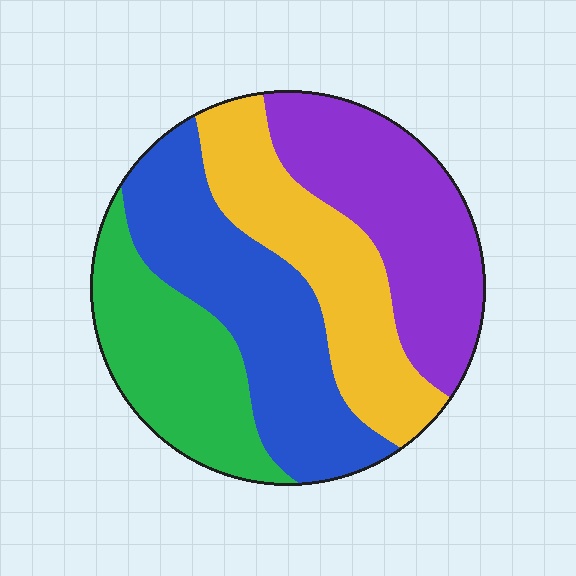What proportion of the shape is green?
Green takes up about one fifth (1/5) of the shape.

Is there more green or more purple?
Purple.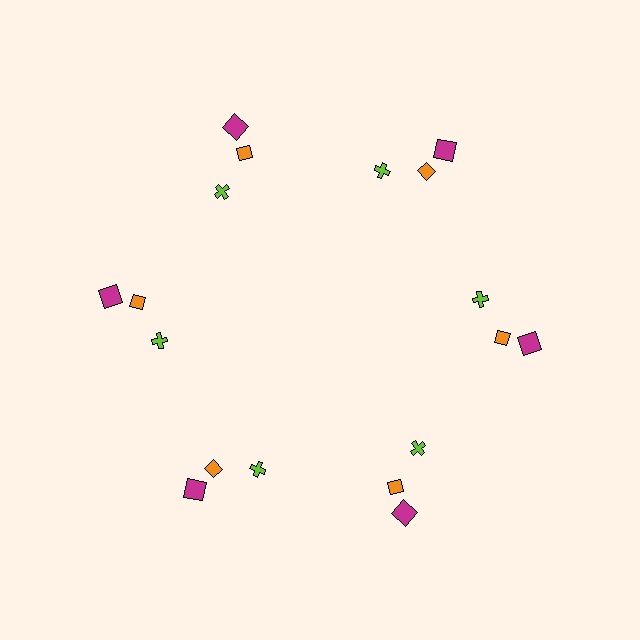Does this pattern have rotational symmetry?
Yes, this pattern has 6-fold rotational symmetry. It looks the same after rotating 60 degrees around the center.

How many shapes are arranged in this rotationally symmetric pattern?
There are 18 shapes, arranged in 6 groups of 3.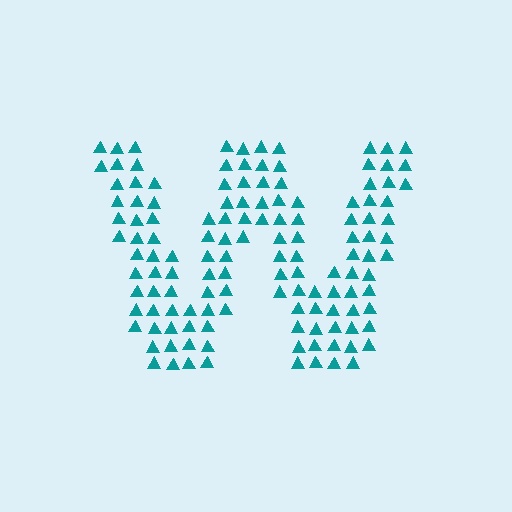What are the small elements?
The small elements are triangles.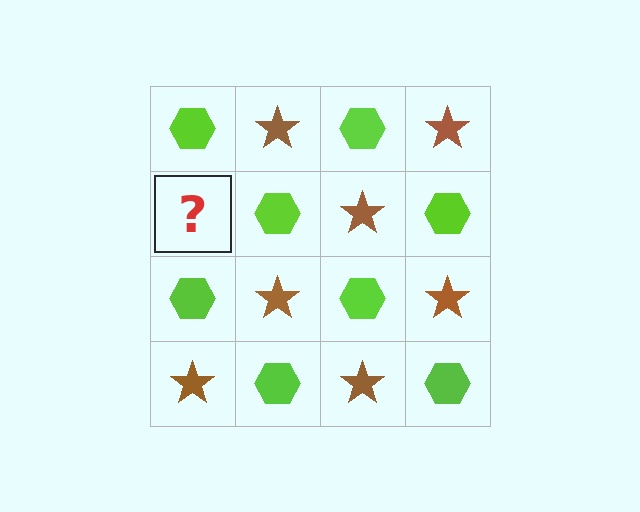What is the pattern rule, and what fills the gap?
The rule is that it alternates lime hexagon and brown star in a checkerboard pattern. The gap should be filled with a brown star.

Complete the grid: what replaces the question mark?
The question mark should be replaced with a brown star.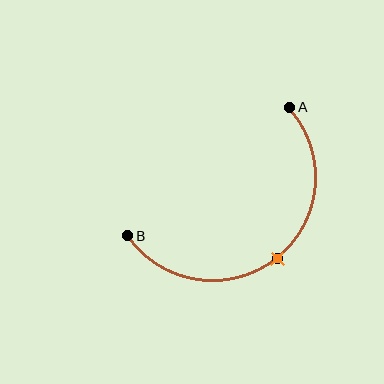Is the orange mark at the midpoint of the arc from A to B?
Yes. The orange mark lies on the arc at equal arc-length from both A and B — it is the arc midpoint.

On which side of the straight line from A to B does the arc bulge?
The arc bulges below and to the right of the straight line connecting A and B.